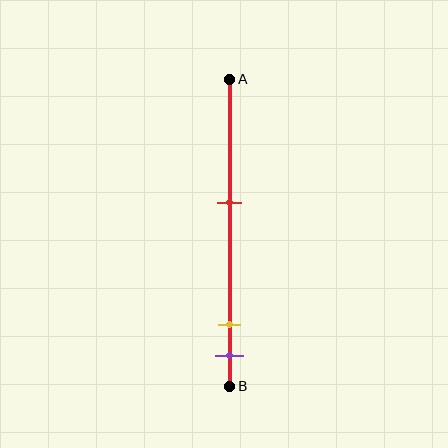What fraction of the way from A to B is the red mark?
The red mark is approximately 40% (0.4) of the way from A to B.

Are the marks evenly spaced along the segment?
No, the marks are not evenly spaced.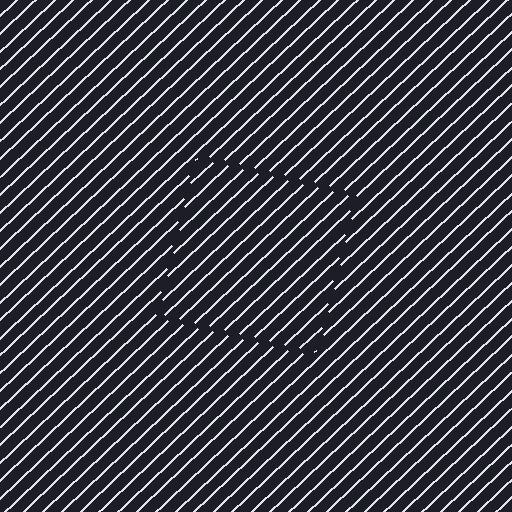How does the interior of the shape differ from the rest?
The interior of the shape contains the same grating, shifted by half a period — the contour is defined by the phase discontinuity where line-ends from the inner and outer gratings abut.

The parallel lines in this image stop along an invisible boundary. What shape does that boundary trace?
An illusory square. The interior of the shape contains the same grating, shifted by half a period — the contour is defined by the phase discontinuity where line-ends from the inner and outer gratings abut.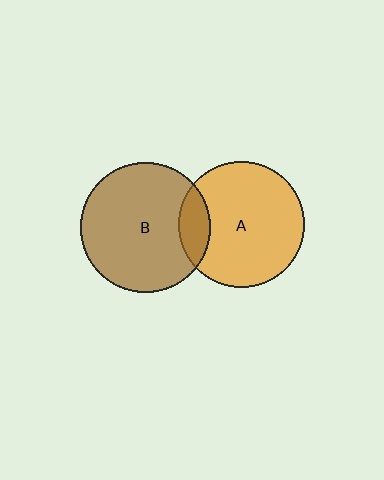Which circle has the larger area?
Circle B (brown).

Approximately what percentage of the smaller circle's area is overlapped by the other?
Approximately 15%.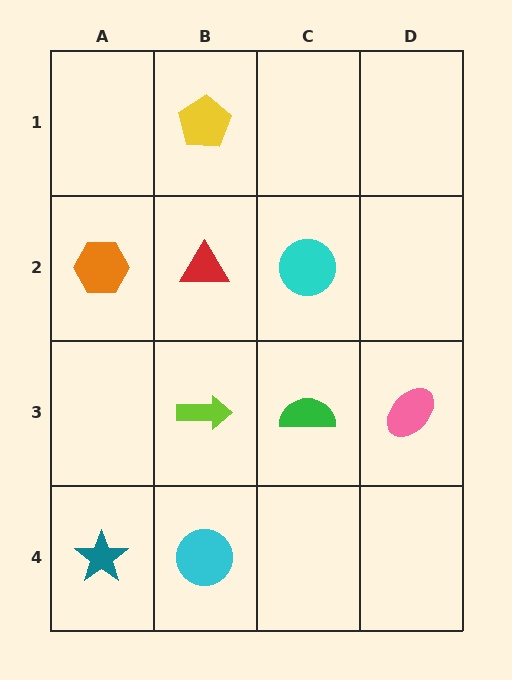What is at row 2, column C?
A cyan circle.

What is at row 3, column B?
A lime arrow.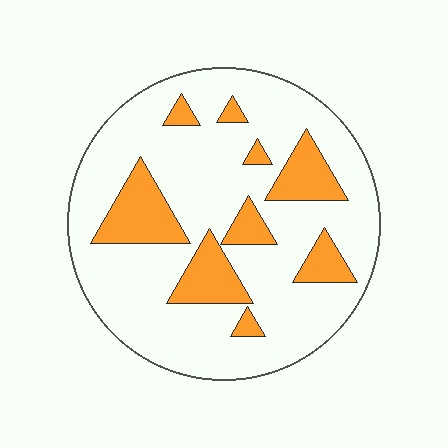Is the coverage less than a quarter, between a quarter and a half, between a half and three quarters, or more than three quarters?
Less than a quarter.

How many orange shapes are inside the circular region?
9.